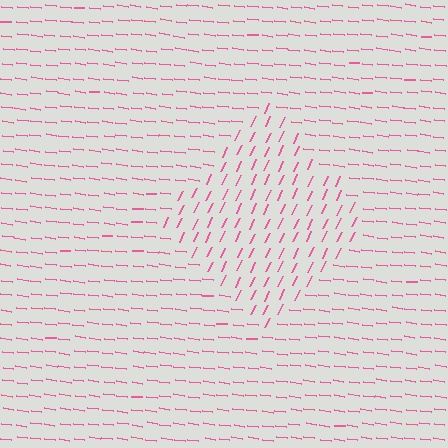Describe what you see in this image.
The image is filled with small pink line segments. A diamond region in the image has lines oriented differently from the surrounding lines, creating a visible texture boundary.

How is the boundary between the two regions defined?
The boundary is defined purely by a change in line orientation (approximately 72 degrees difference). All lines are the same color and thickness.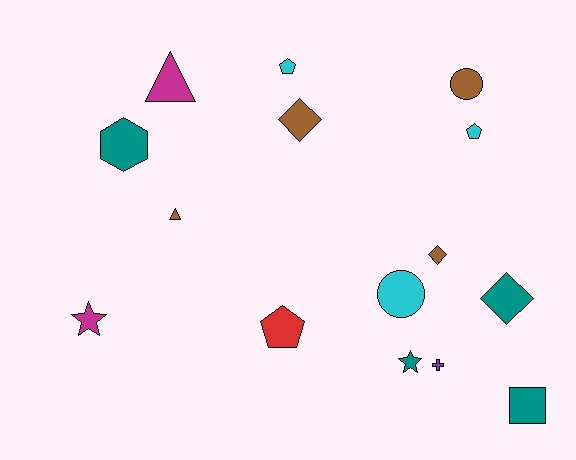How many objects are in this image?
There are 15 objects.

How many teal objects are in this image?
There are 4 teal objects.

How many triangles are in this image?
There are 2 triangles.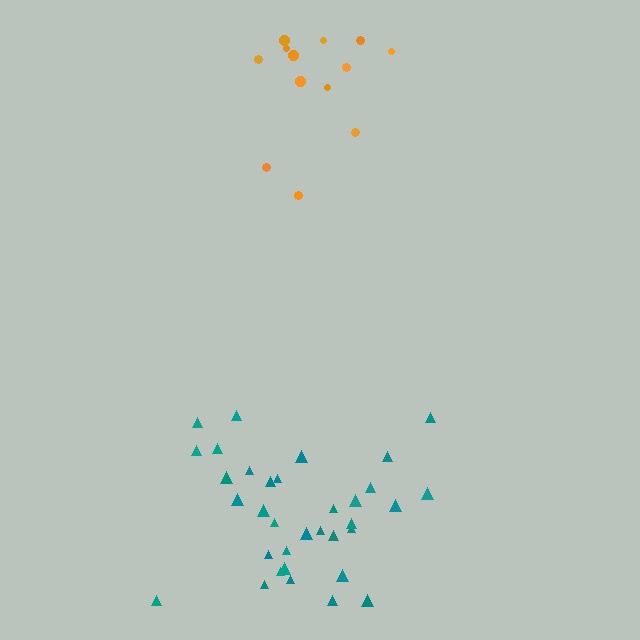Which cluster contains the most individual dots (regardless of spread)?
Teal (34).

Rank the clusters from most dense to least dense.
teal, orange.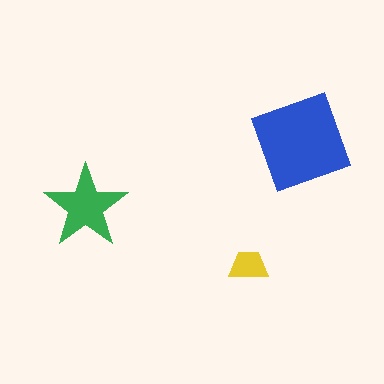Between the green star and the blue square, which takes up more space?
The blue square.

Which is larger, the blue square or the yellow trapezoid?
The blue square.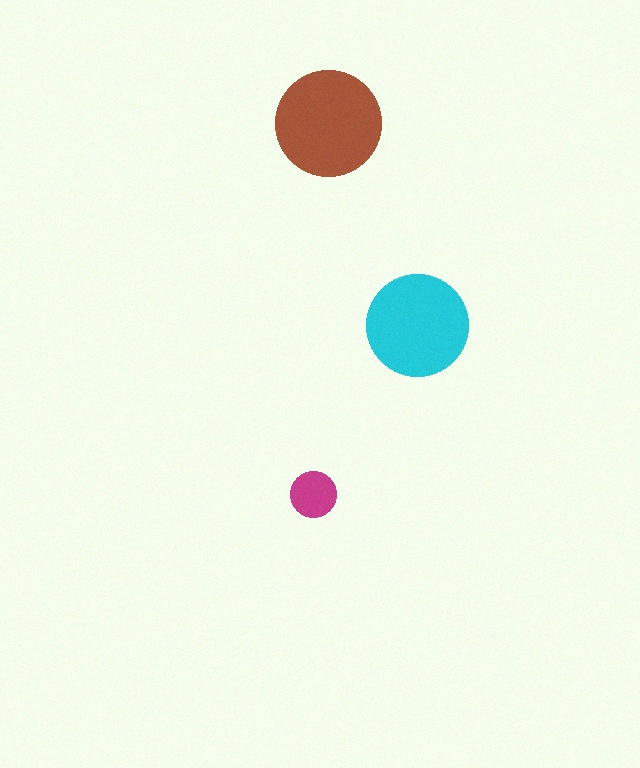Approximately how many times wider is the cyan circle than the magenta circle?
About 2 times wider.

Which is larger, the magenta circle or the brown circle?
The brown one.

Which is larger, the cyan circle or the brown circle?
The brown one.